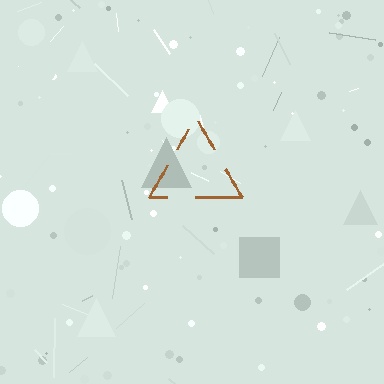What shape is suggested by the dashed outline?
The dashed outline suggests a triangle.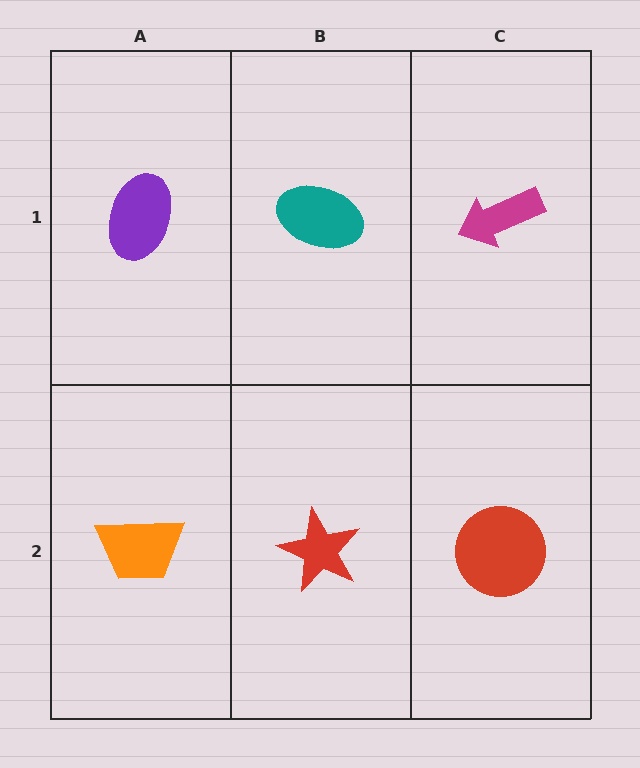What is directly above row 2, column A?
A purple ellipse.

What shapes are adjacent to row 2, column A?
A purple ellipse (row 1, column A), a red star (row 2, column B).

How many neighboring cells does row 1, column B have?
3.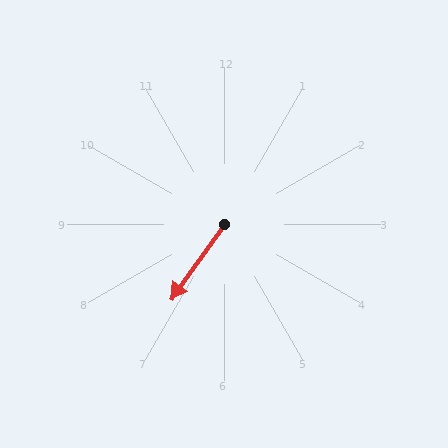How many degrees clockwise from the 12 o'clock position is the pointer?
Approximately 216 degrees.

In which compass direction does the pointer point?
Southwest.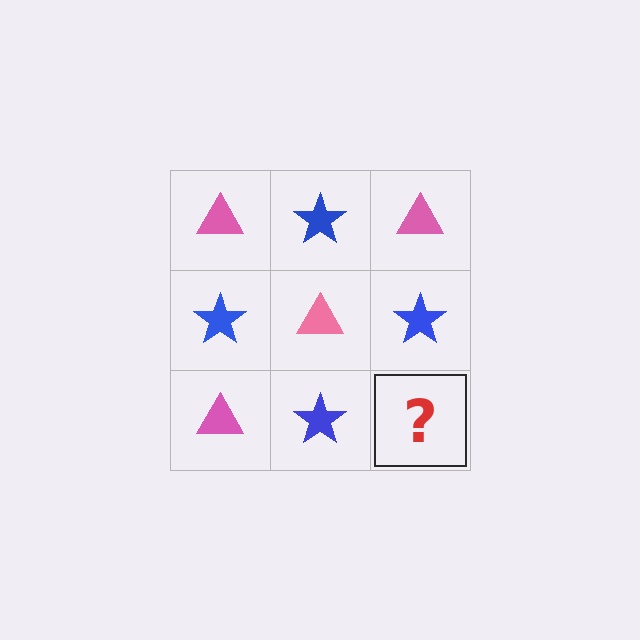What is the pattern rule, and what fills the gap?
The rule is that it alternates pink triangle and blue star in a checkerboard pattern. The gap should be filled with a pink triangle.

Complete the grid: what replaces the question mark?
The question mark should be replaced with a pink triangle.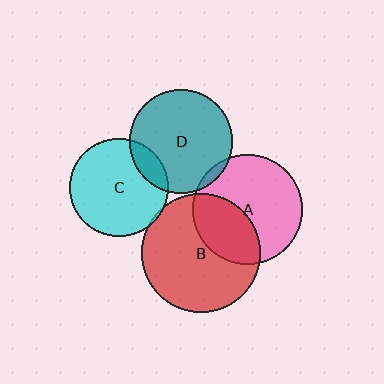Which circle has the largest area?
Circle B (red).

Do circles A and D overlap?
Yes.